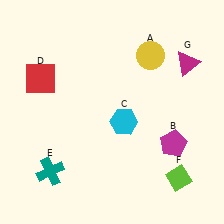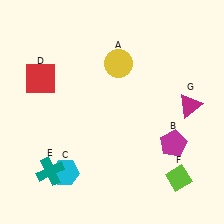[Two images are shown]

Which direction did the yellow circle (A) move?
The yellow circle (A) moved left.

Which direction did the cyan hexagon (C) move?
The cyan hexagon (C) moved left.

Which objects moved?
The objects that moved are: the yellow circle (A), the cyan hexagon (C), the magenta triangle (G).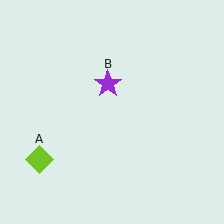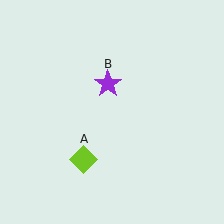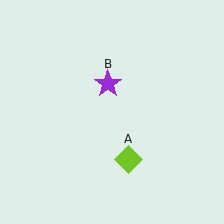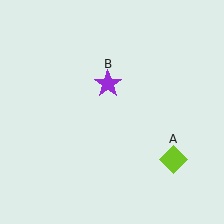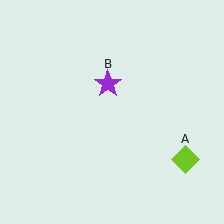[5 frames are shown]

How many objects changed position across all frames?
1 object changed position: lime diamond (object A).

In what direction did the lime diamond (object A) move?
The lime diamond (object A) moved right.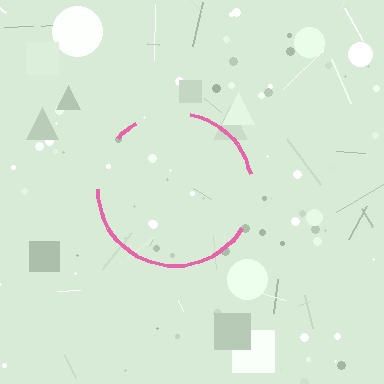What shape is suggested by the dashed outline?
The dashed outline suggests a circle.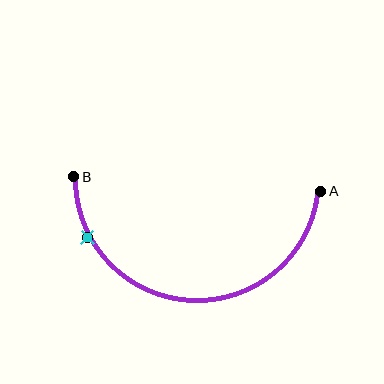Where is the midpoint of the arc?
The arc midpoint is the point on the curve farthest from the straight line joining A and B. It sits below that line.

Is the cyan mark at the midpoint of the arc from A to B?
No. The cyan mark lies on the arc but is closer to endpoint B. The arc midpoint would be at the point on the curve equidistant along the arc from both A and B.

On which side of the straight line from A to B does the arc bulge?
The arc bulges below the straight line connecting A and B.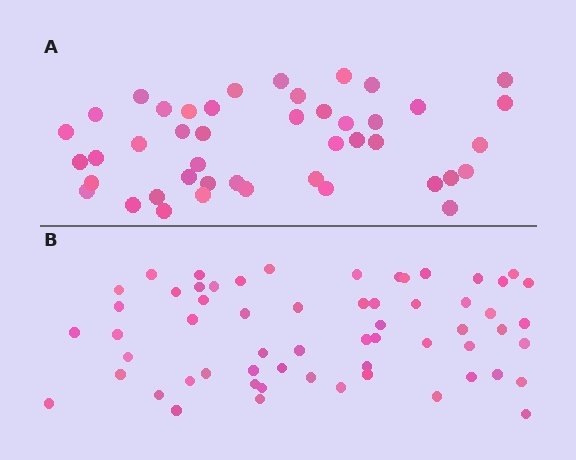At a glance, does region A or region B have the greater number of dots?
Region B (the bottom region) has more dots.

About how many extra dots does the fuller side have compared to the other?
Region B has approximately 15 more dots than region A.